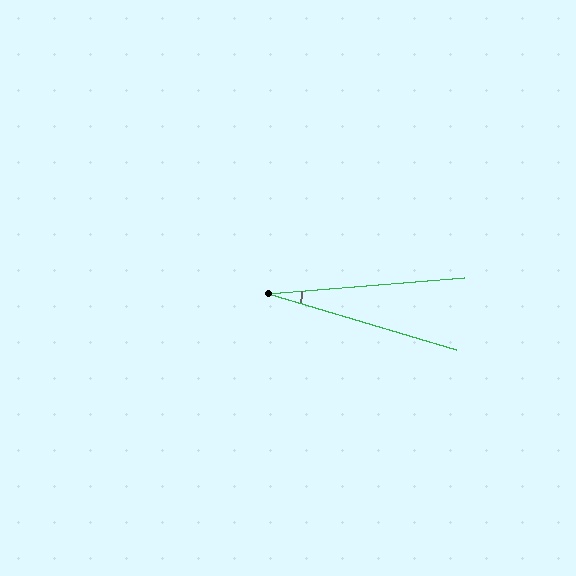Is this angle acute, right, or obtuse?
It is acute.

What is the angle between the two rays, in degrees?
Approximately 21 degrees.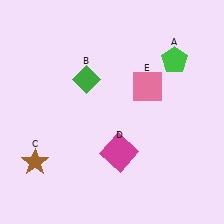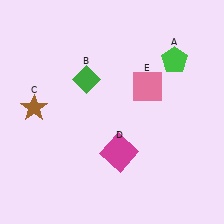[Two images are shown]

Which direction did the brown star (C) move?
The brown star (C) moved up.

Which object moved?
The brown star (C) moved up.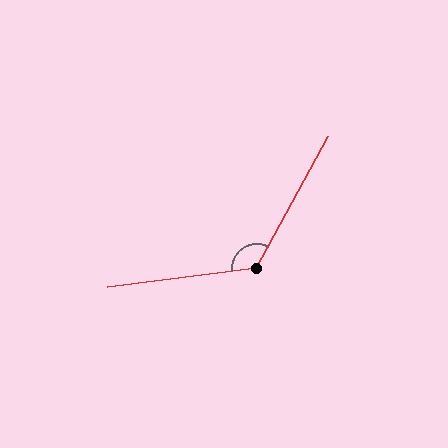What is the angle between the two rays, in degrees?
Approximately 125 degrees.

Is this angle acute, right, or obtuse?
It is obtuse.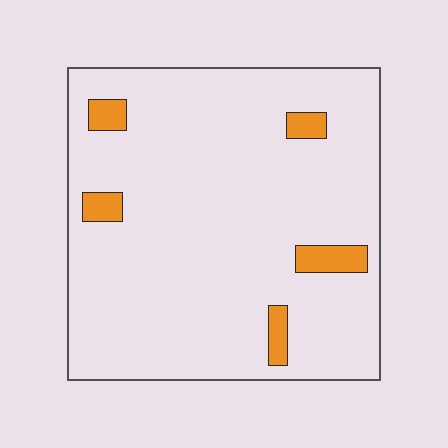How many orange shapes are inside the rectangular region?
5.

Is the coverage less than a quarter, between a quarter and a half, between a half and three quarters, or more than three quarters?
Less than a quarter.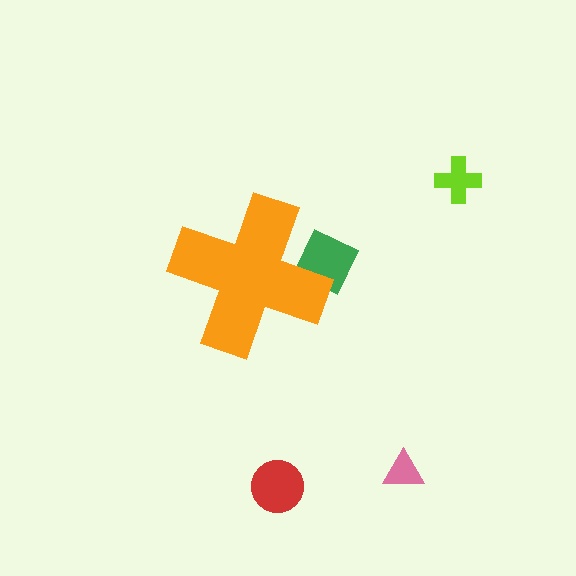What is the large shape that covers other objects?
An orange cross.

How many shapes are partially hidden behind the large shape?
1 shape is partially hidden.